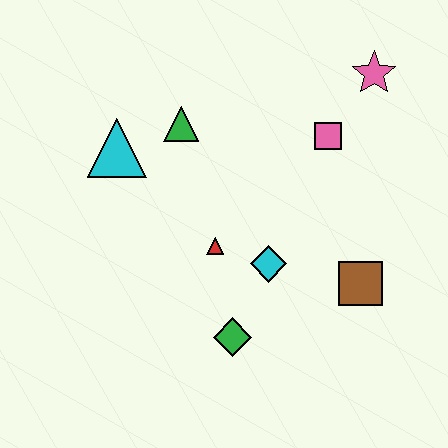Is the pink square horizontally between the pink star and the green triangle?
Yes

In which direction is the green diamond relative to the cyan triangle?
The green diamond is below the cyan triangle.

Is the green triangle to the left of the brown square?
Yes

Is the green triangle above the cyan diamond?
Yes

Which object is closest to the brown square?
The cyan diamond is closest to the brown square.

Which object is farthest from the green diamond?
The pink star is farthest from the green diamond.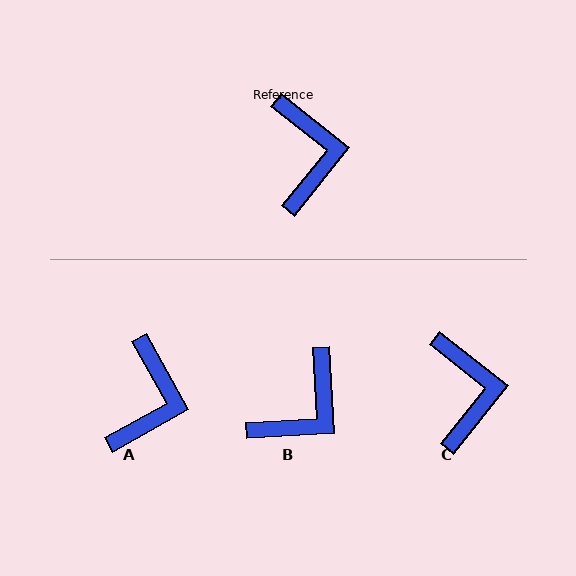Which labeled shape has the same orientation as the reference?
C.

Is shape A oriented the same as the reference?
No, it is off by about 22 degrees.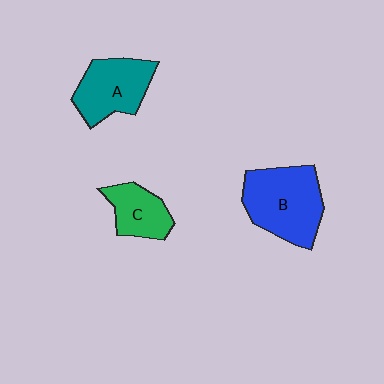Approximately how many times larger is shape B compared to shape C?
Approximately 1.8 times.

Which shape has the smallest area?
Shape C (green).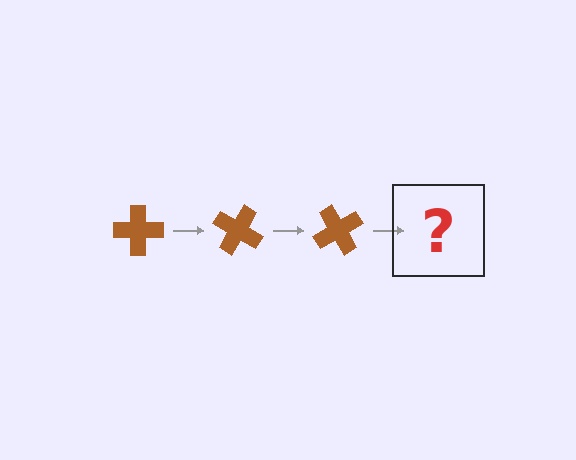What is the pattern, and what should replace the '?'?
The pattern is that the cross rotates 30 degrees each step. The '?' should be a brown cross rotated 90 degrees.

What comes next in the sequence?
The next element should be a brown cross rotated 90 degrees.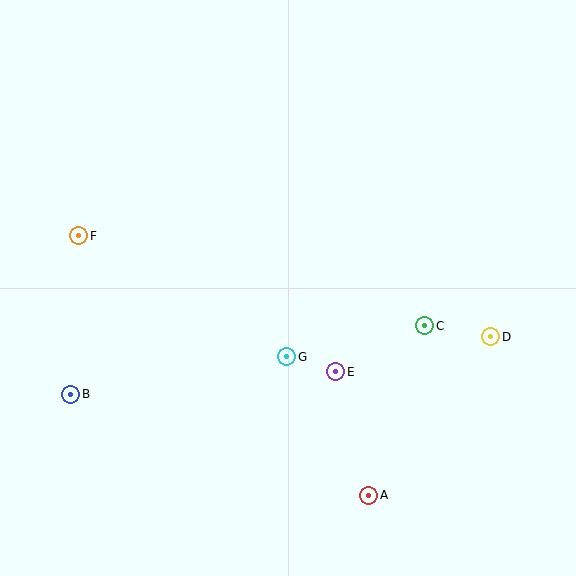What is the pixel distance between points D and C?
The distance between D and C is 67 pixels.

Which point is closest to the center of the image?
Point G at (287, 357) is closest to the center.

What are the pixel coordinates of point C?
Point C is at (425, 326).